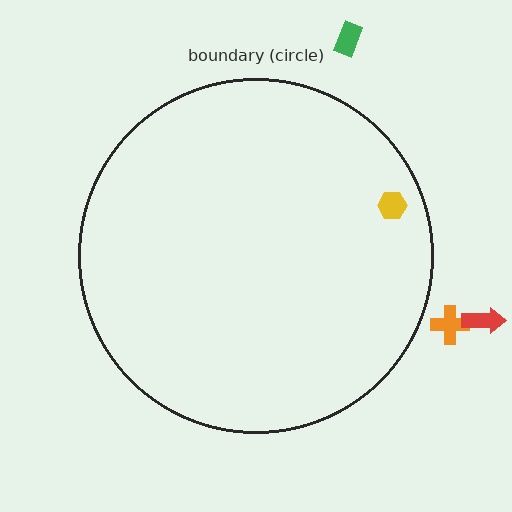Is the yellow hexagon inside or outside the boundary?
Inside.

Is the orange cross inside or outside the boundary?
Outside.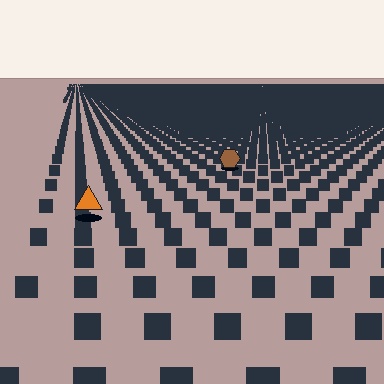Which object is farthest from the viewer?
The brown hexagon is farthest from the viewer. It appears smaller and the ground texture around it is denser.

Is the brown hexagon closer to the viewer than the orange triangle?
No. The orange triangle is closer — you can tell from the texture gradient: the ground texture is coarser near it.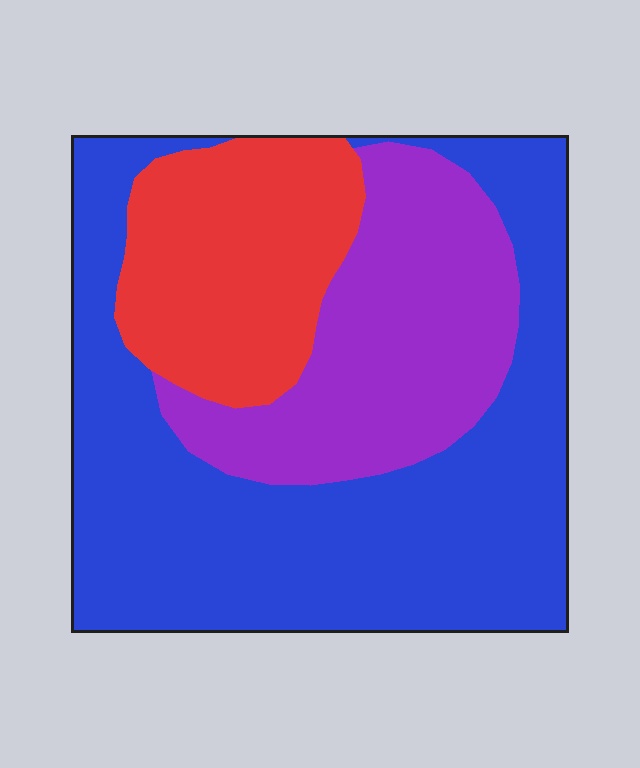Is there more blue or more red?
Blue.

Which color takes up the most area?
Blue, at roughly 55%.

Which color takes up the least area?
Red, at roughly 20%.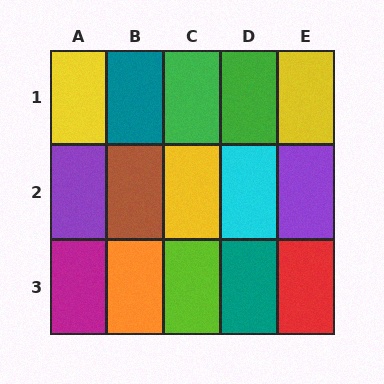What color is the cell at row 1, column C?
Green.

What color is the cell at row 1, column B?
Teal.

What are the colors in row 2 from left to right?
Purple, brown, yellow, cyan, purple.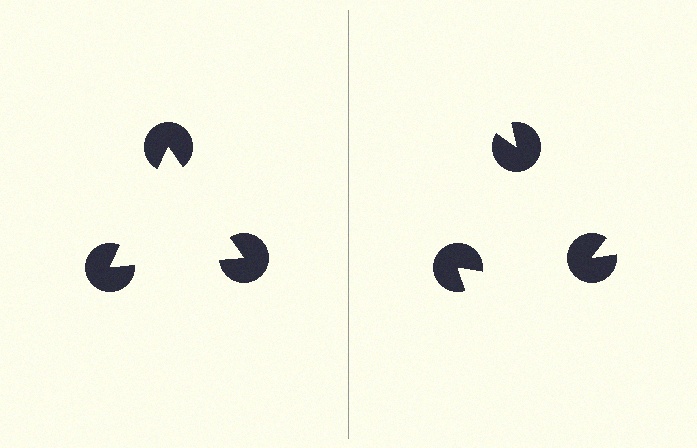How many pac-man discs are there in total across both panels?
6 — 3 on each side.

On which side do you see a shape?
An illusory triangle appears on the left side. On the right side the wedge cuts are rotated, so no coherent shape forms.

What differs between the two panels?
The pac-man discs are positioned identically on both sides; only the wedge orientations differ. On the left they align to a triangle; on the right they are misaligned.